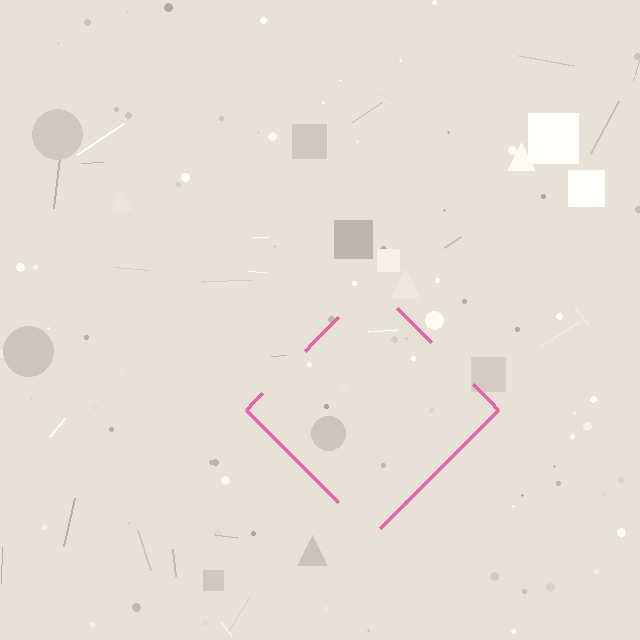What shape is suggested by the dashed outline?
The dashed outline suggests a diamond.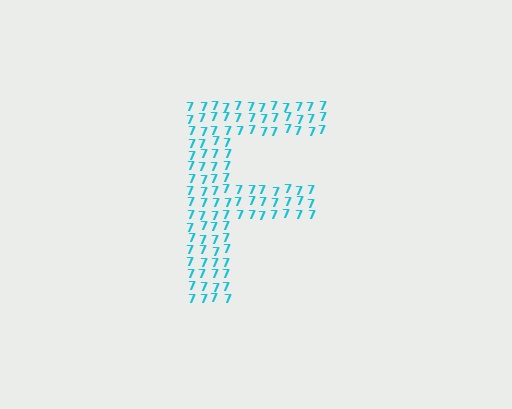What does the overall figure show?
The overall figure shows the letter F.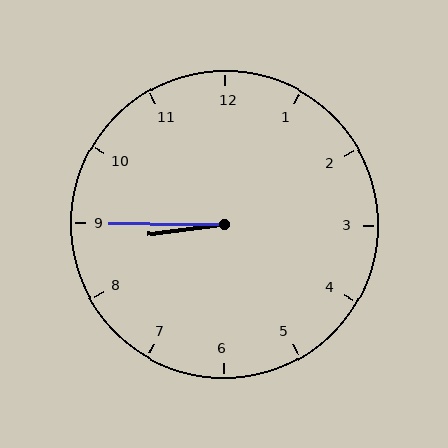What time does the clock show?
8:45.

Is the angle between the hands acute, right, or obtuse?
It is acute.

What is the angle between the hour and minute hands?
Approximately 8 degrees.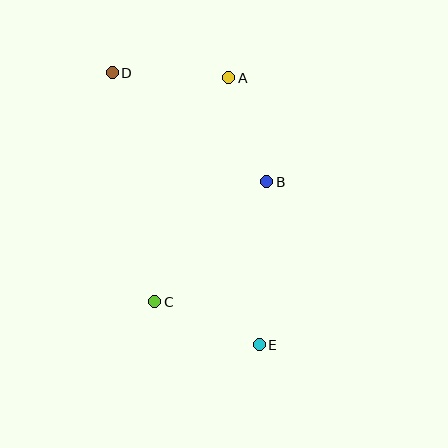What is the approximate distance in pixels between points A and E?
The distance between A and E is approximately 269 pixels.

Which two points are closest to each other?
Points A and B are closest to each other.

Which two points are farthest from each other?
Points D and E are farthest from each other.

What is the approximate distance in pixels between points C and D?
The distance between C and D is approximately 233 pixels.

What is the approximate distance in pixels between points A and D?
The distance between A and D is approximately 117 pixels.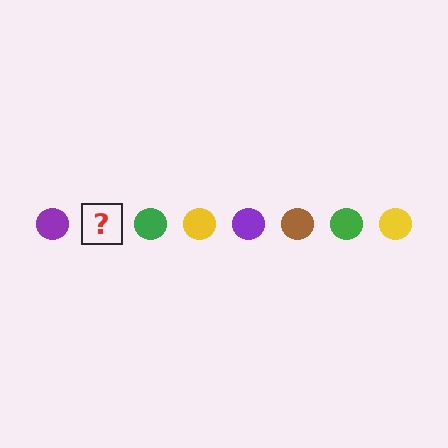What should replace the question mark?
The question mark should be replaced with a brown circle.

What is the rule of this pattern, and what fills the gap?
The rule is that the pattern cycles through purple, brown, green, yellow circles. The gap should be filled with a brown circle.